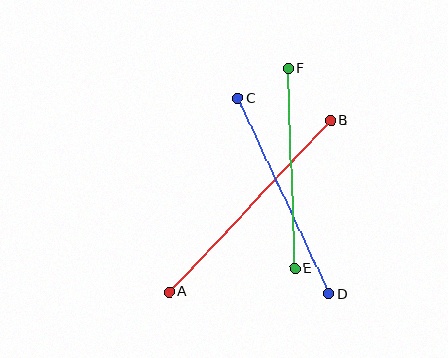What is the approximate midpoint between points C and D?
The midpoint is at approximately (283, 196) pixels.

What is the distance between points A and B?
The distance is approximately 235 pixels.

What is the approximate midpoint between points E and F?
The midpoint is at approximately (291, 168) pixels.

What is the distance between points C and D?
The distance is approximately 216 pixels.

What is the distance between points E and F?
The distance is approximately 200 pixels.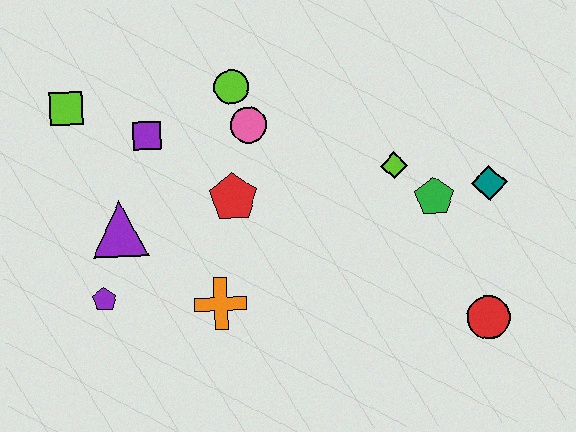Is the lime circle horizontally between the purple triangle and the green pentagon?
Yes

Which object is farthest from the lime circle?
The red circle is farthest from the lime circle.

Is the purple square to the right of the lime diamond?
No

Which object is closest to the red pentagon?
The pink circle is closest to the red pentagon.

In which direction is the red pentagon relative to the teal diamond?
The red pentagon is to the left of the teal diamond.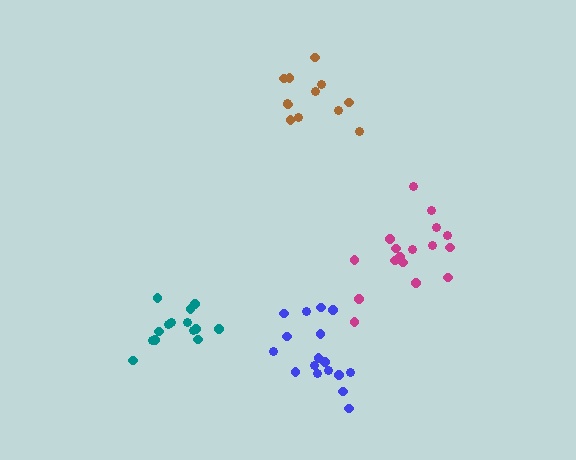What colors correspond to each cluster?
The clusters are colored: magenta, blue, brown, teal.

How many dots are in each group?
Group 1: 17 dots, Group 2: 17 dots, Group 3: 12 dots, Group 4: 14 dots (60 total).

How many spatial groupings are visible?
There are 4 spatial groupings.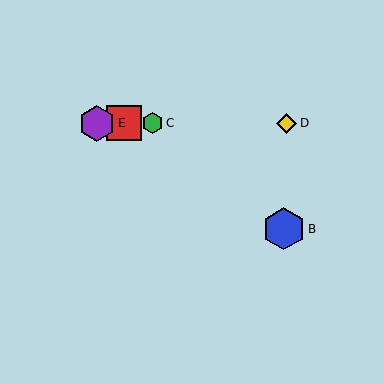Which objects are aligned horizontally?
Objects A, C, D, E are aligned horizontally.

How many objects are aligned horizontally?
4 objects (A, C, D, E) are aligned horizontally.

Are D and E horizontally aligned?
Yes, both are at y≈123.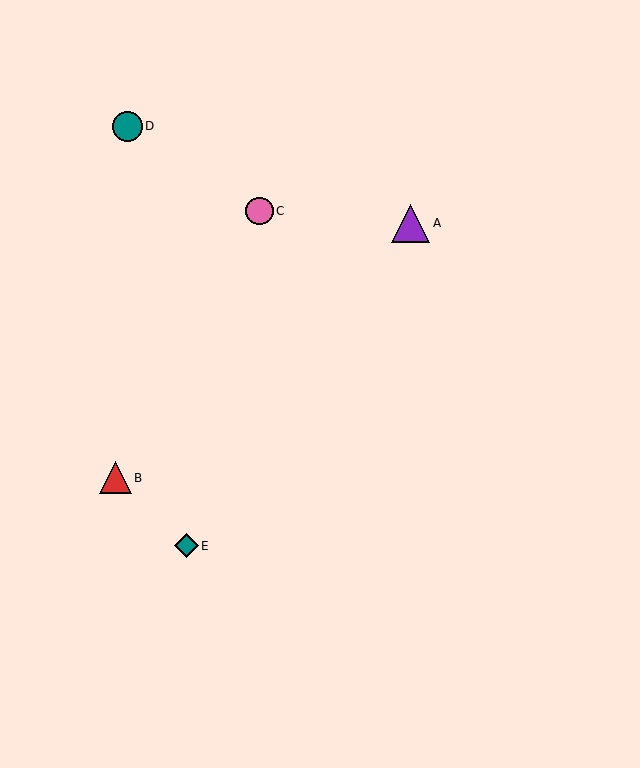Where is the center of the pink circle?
The center of the pink circle is at (259, 211).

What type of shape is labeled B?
Shape B is a red triangle.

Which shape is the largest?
The purple triangle (labeled A) is the largest.